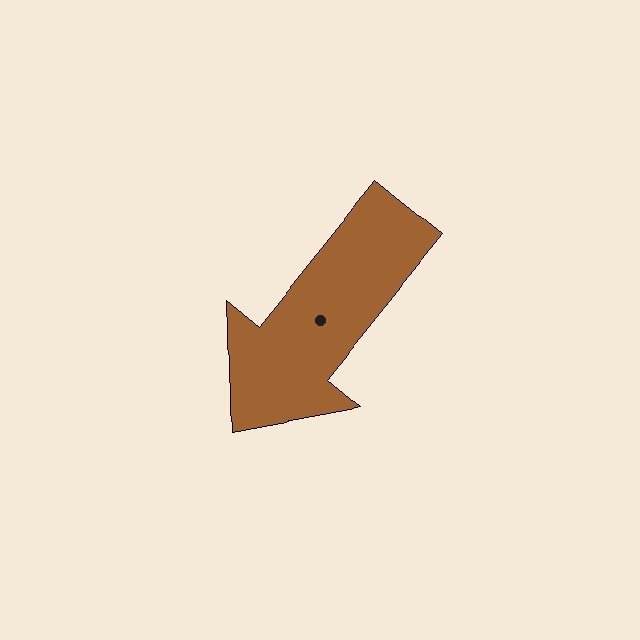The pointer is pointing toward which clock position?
Roughly 7 o'clock.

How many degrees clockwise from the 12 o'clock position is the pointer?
Approximately 219 degrees.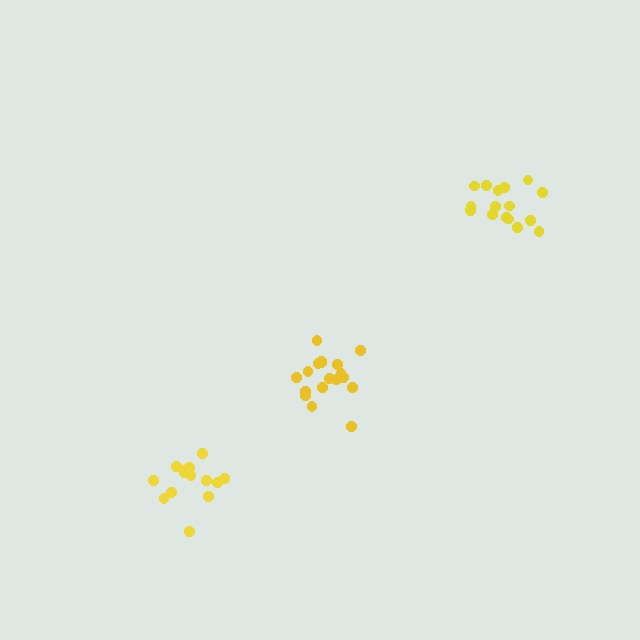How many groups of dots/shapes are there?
There are 3 groups.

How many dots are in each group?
Group 1: 18 dots, Group 2: 14 dots, Group 3: 16 dots (48 total).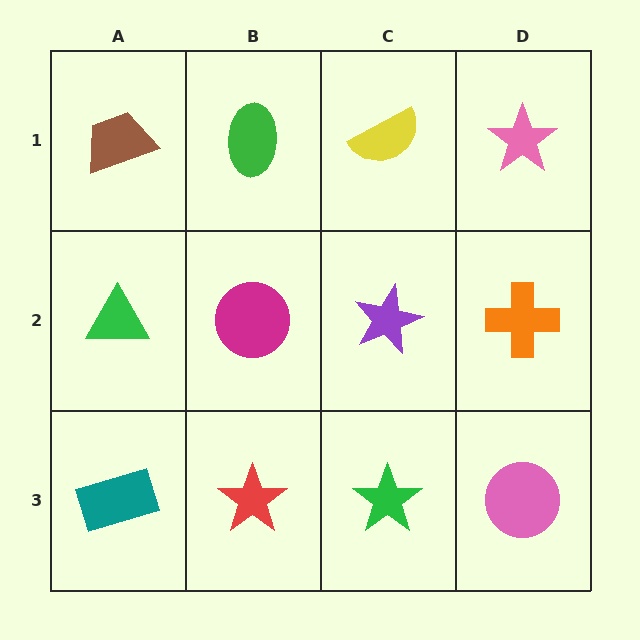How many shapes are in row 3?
4 shapes.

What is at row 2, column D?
An orange cross.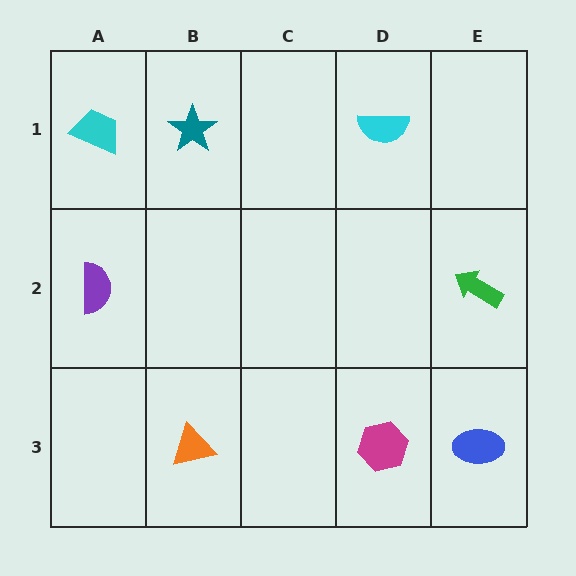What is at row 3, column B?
An orange triangle.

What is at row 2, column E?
A green arrow.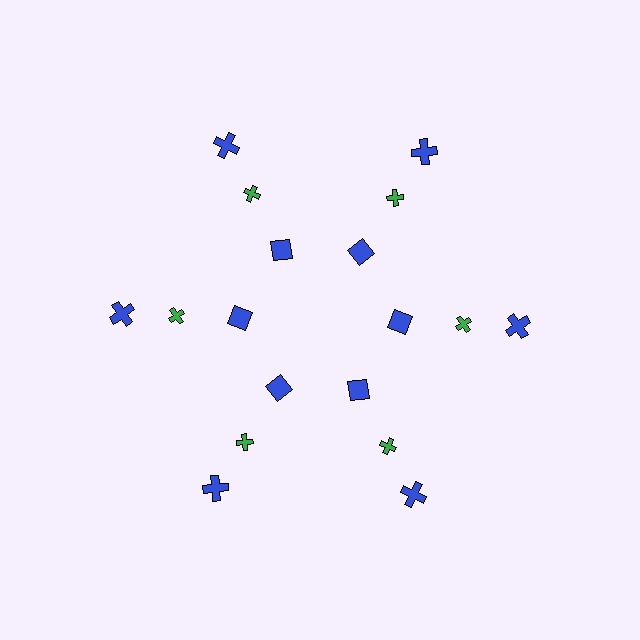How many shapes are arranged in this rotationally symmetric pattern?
There are 18 shapes, arranged in 6 groups of 3.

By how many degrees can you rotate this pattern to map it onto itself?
The pattern maps onto itself every 60 degrees of rotation.